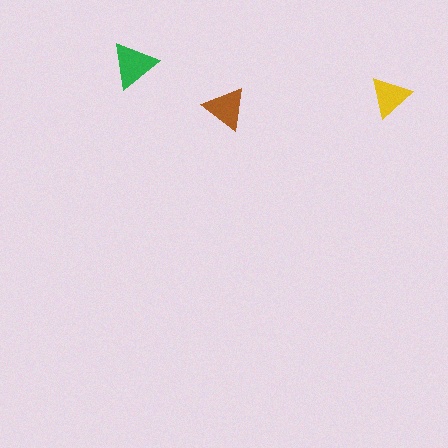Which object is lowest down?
The brown triangle is bottommost.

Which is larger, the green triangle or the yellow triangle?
The green one.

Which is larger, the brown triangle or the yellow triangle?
The brown one.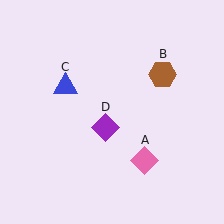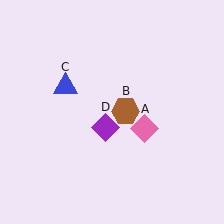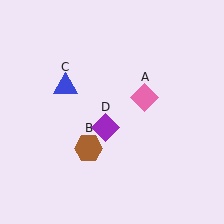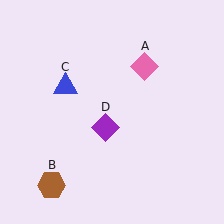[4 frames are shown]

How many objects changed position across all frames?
2 objects changed position: pink diamond (object A), brown hexagon (object B).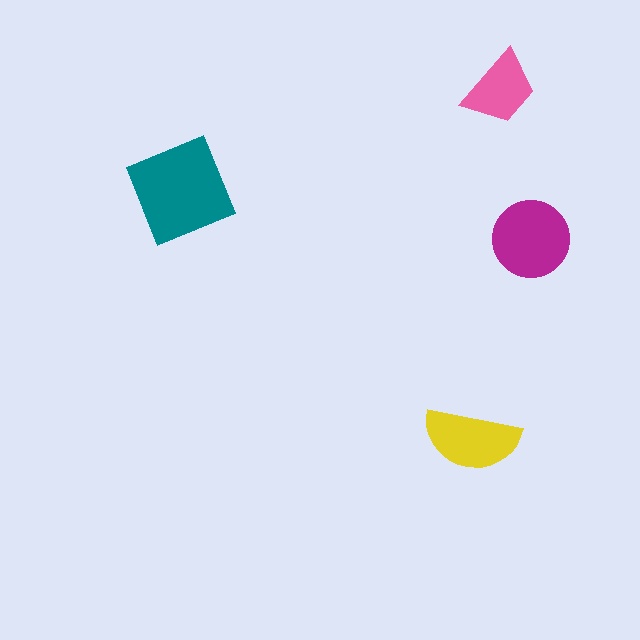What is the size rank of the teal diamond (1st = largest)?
1st.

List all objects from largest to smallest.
The teal diamond, the magenta circle, the yellow semicircle, the pink trapezoid.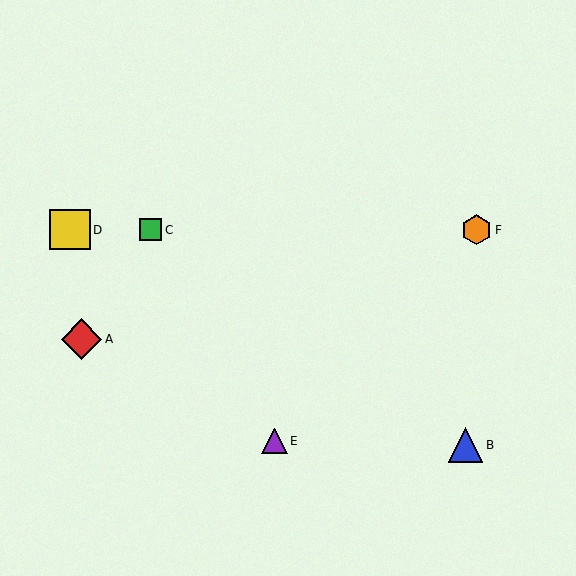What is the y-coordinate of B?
Object B is at y≈445.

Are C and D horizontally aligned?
Yes, both are at y≈230.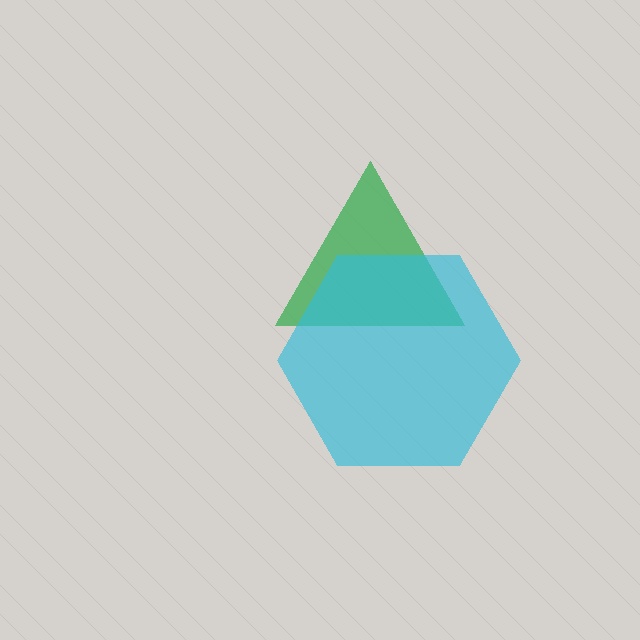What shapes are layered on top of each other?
The layered shapes are: a green triangle, a cyan hexagon.